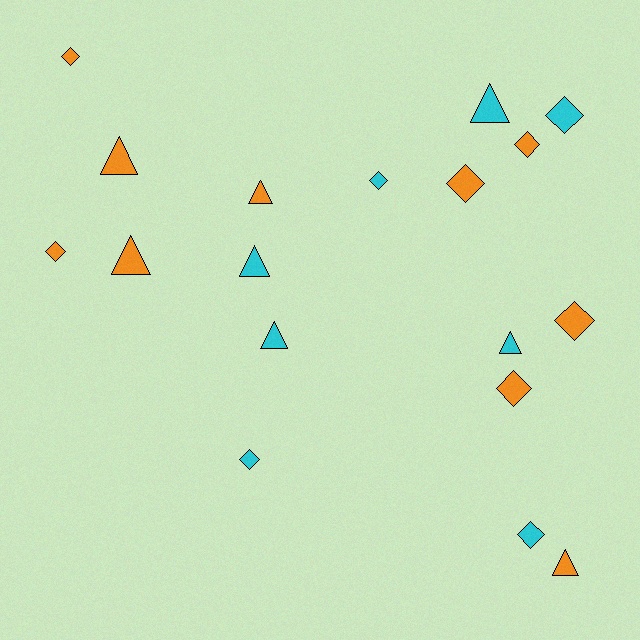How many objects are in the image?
There are 18 objects.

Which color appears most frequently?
Orange, with 10 objects.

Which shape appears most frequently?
Diamond, with 10 objects.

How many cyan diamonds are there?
There are 4 cyan diamonds.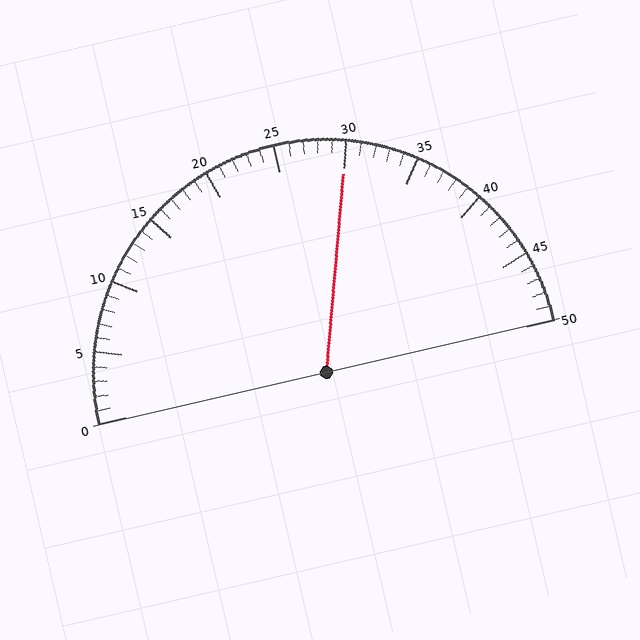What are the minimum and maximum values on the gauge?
The gauge ranges from 0 to 50.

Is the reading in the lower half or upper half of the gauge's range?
The reading is in the upper half of the range (0 to 50).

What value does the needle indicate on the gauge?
The needle indicates approximately 30.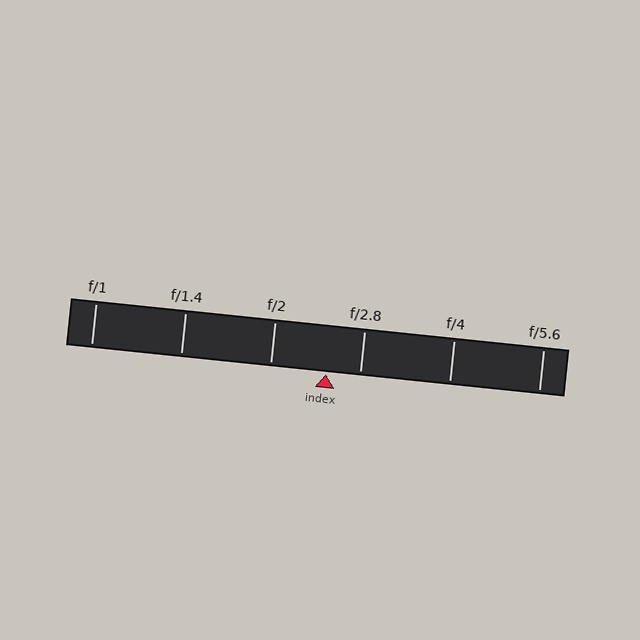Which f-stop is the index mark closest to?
The index mark is closest to f/2.8.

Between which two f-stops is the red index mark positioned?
The index mark is between f/2 and f/2.8.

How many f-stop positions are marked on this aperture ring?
There are 6 f-stop positions marked.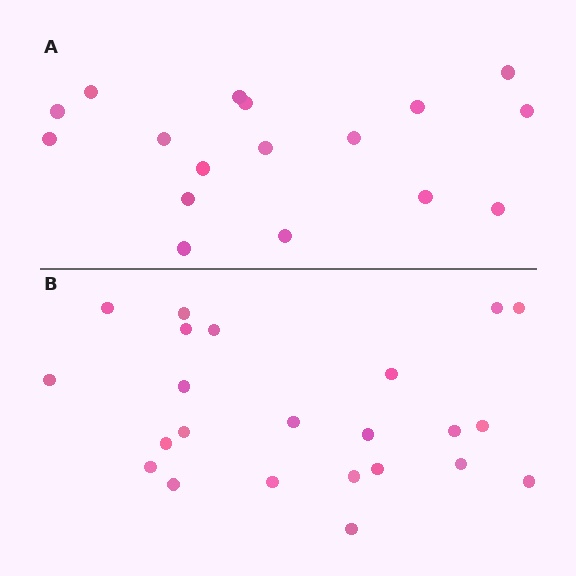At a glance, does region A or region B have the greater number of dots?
Region B (the bottom region) has more dots.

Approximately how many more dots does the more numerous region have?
Region B has about 6 more dots than region A.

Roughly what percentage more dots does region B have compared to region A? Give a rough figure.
About 35% more.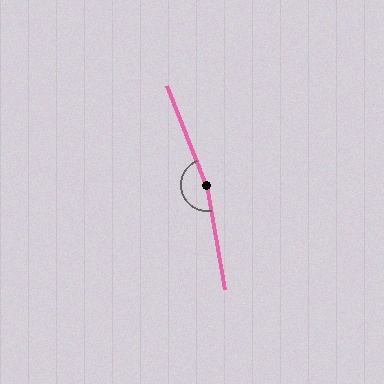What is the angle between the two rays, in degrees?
Approximately 168 degrees.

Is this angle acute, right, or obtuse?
It is obtuse.